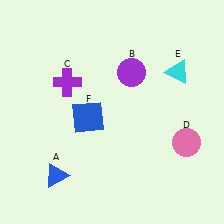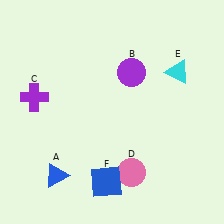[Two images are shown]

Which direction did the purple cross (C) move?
The purple cross (C) moved left.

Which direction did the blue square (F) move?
The blue square (F) moved down.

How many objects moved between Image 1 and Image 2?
3 objects moved between the two images.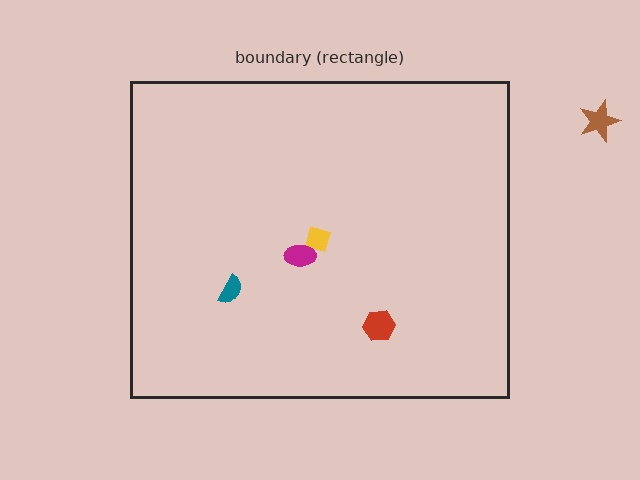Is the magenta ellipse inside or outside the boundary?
Inside.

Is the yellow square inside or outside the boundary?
Inside.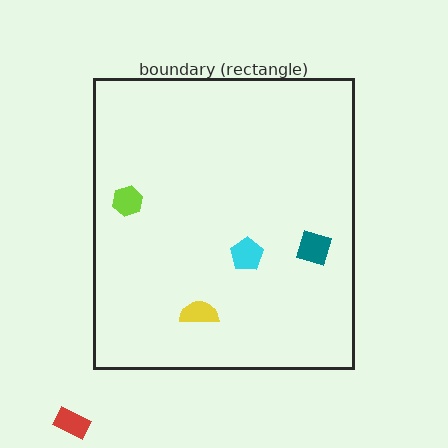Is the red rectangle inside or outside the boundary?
Outside.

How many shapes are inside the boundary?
4 inside, 1 outside.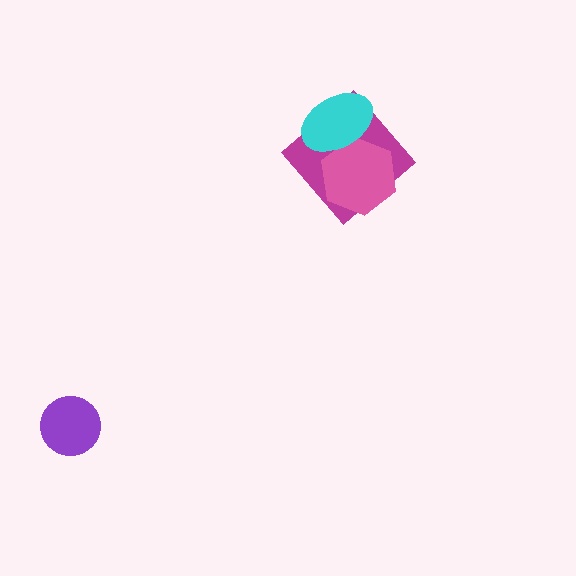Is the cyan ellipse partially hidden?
No, no other shape covers it.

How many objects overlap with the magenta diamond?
2 objects overlap with the magenta diamond.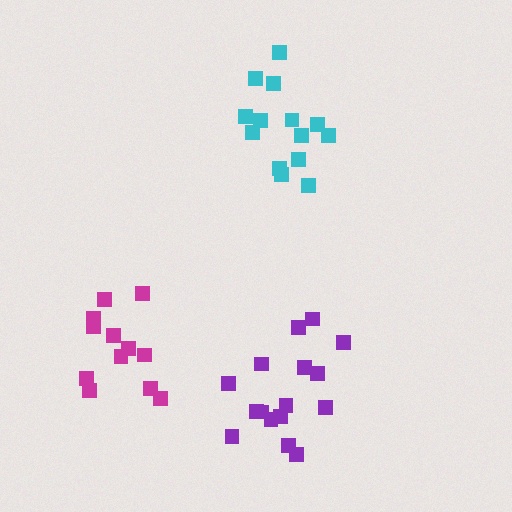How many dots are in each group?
Group 1: 16 dots, Group 2: 14 dots, Group 3: 12 dots (42 total).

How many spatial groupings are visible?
There are 3 spatial groupings.